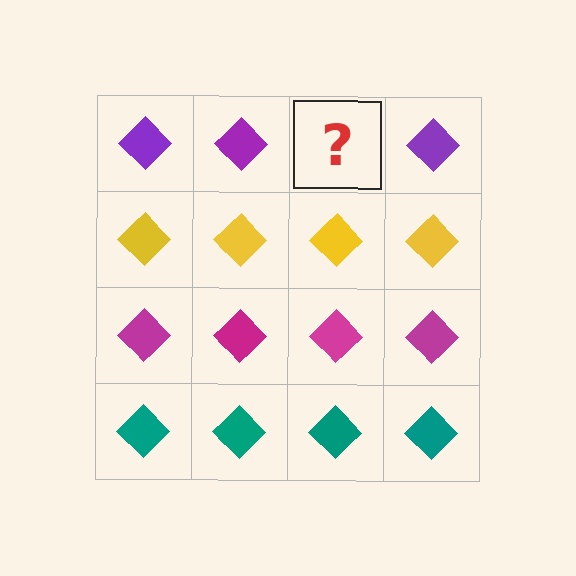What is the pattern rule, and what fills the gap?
The rule is that each row has a consistent color. The gap should be filled with a purple diamond.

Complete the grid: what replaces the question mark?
The question mark should be replaced with a purple diamond.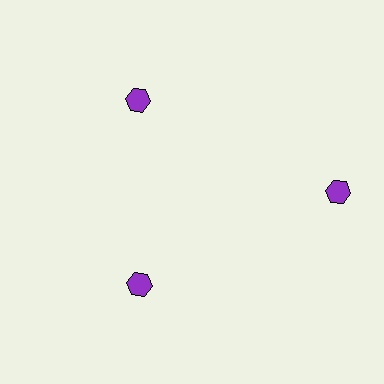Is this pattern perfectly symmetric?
No. The 3 purple hexagons are arranged in a ring, but one element near the 3 o'clock position is pushed outward from the center, breaking the 3-fold rotational symmetry.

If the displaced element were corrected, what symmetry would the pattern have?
It would have 3-fold rotational symmetry — the pattern would map onto itself every 120 degrees.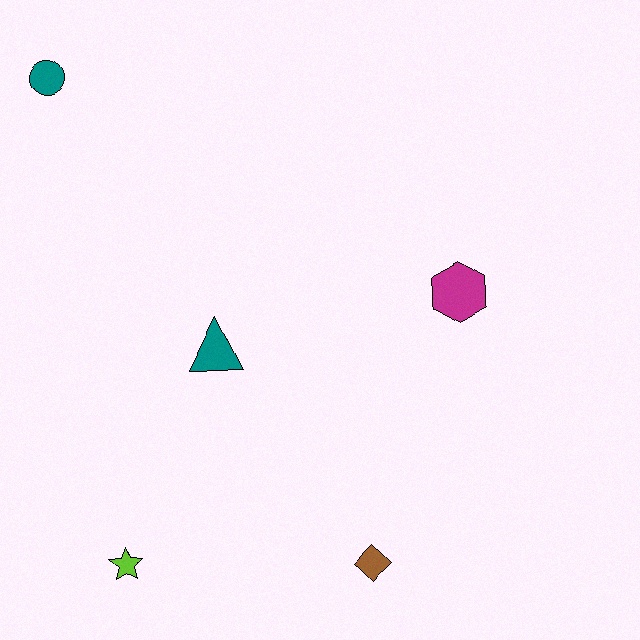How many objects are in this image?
There are 5 objects.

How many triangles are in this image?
There is 1 triangle.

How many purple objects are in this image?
There are no purple objects.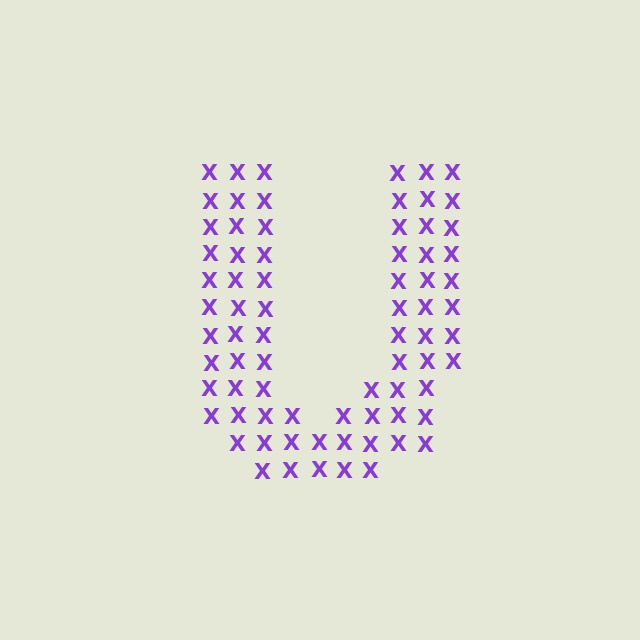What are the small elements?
The small elements are letter X's.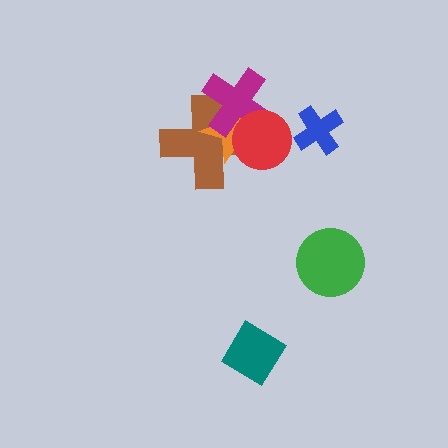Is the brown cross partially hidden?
Yes, it is partially covered by another shape.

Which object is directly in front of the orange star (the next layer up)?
The magenta cross is directly in front of the orange star.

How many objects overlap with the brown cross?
3 objects overlap with the brown cross.